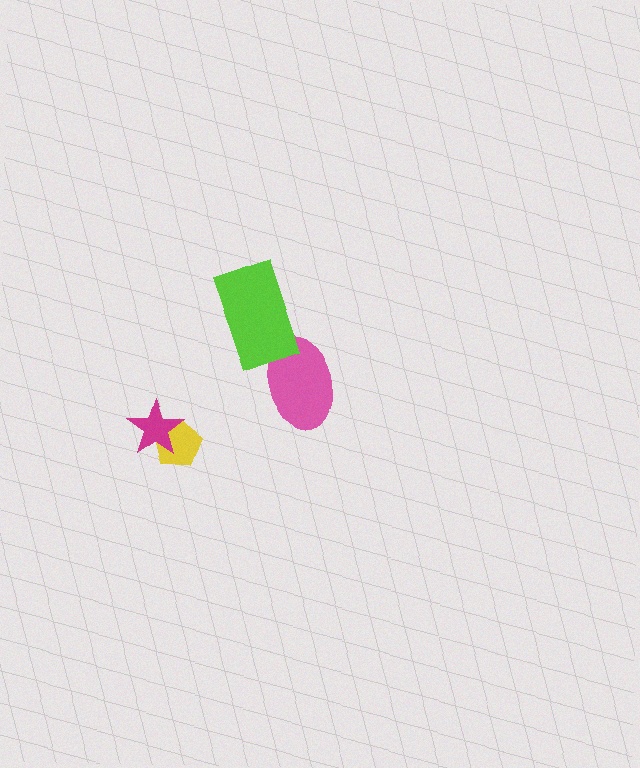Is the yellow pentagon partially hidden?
Yes, it is partially covered by another shape.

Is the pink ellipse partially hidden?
Yes, it is partially covered by another shape.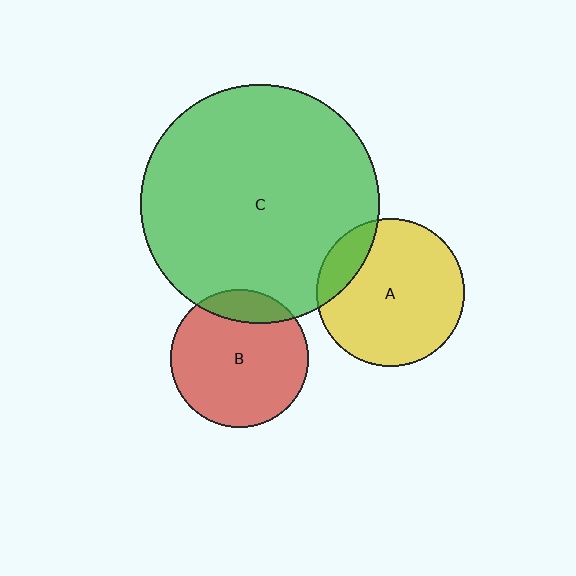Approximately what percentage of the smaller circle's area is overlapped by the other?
Approximately 15%.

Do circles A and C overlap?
Yes.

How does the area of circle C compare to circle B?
Approximately 3.0 times.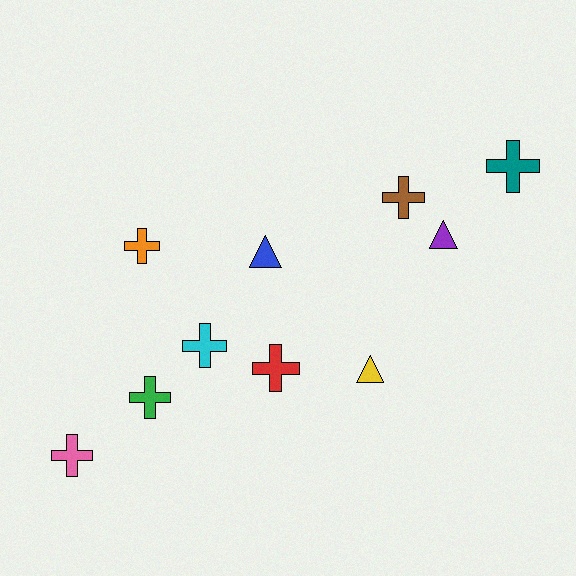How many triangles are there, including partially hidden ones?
There are 3 triangles.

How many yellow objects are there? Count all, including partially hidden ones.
There is 1 yellow object.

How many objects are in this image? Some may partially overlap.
There are 10 objects.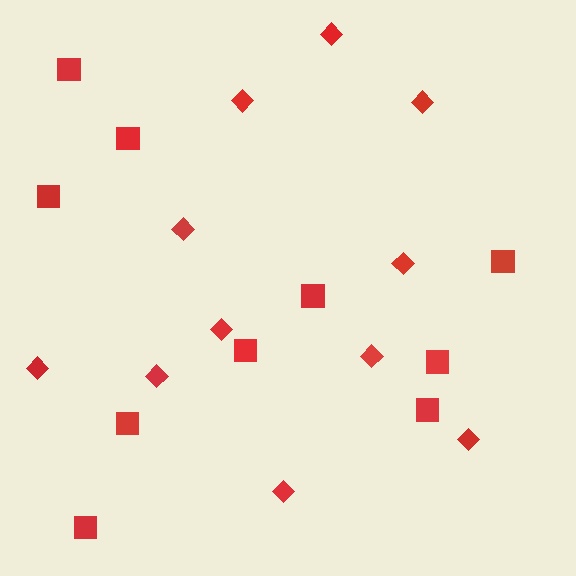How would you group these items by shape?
There are 2 groups: one group of diamonds (11) and one group of squares (10).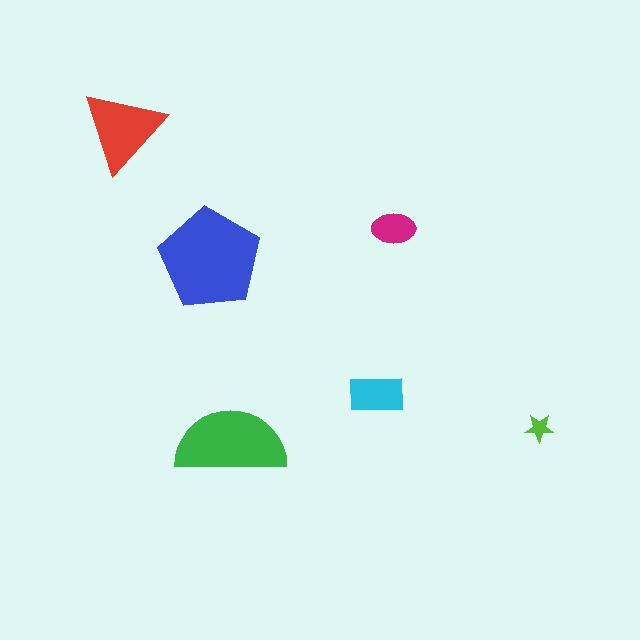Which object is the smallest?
The lime star.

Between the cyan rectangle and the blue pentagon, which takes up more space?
The blue pentagon.